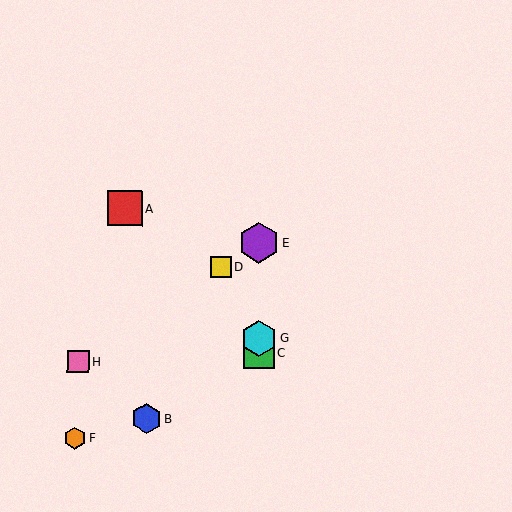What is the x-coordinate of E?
Object E is at x≈259.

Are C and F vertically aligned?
No, C is at x≈258 and F is at x≈75.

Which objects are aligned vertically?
Objects C, E, G are aligned vertically.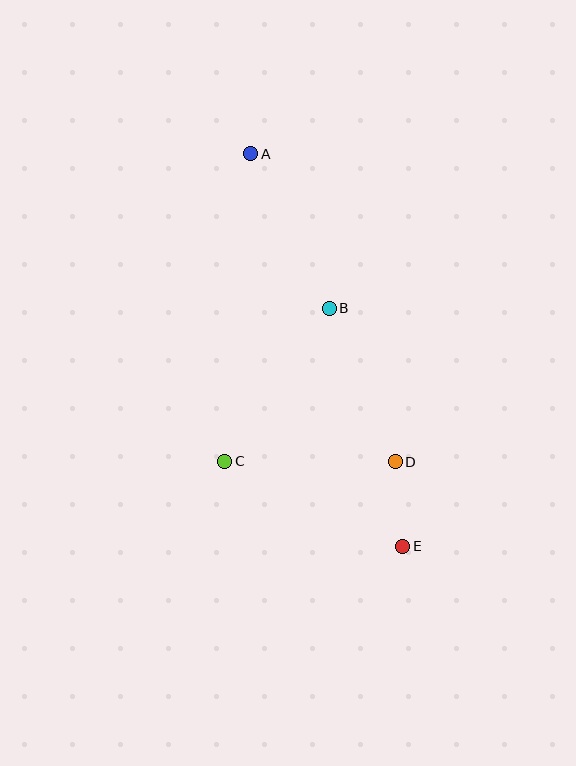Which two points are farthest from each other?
Points A and E are farthest from each other.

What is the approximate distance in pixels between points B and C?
The distance between B and C is approximately 185 pixels.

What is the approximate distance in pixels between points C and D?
The distance between C and D is approximately 171 pixels.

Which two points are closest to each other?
Points D and E are closest to each other.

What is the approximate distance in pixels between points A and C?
The distance between A and C is approximately 308 pixels.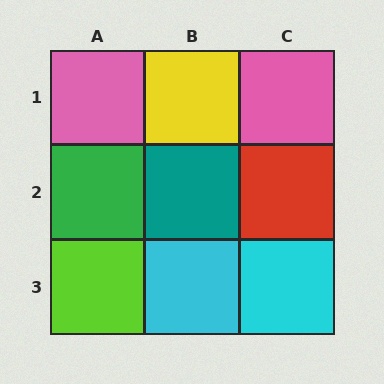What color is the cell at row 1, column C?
Pink.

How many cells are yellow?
1 cell is yellow.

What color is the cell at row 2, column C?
Red.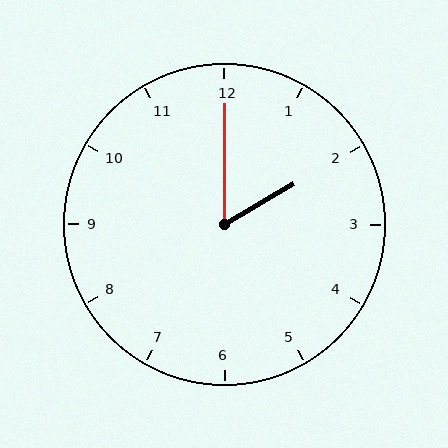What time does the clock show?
2:00.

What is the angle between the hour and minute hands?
Approximately 60 degrees.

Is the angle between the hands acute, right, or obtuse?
It is acute.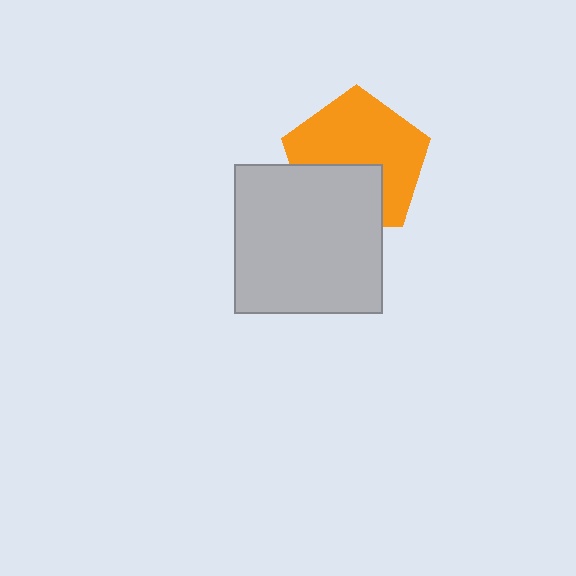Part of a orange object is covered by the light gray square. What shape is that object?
It is a pentagon.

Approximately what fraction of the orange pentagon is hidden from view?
Roughly 36% of the orange pentagon is hidden behind the light gray square.